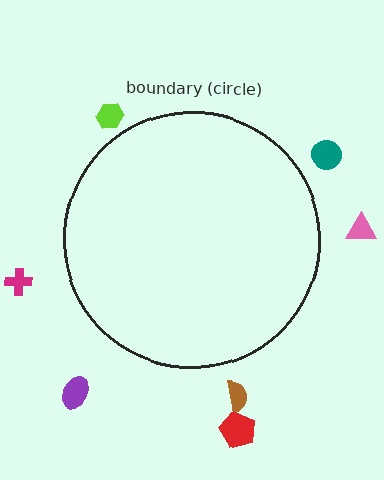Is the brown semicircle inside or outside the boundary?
Outside.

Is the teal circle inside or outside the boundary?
Outside.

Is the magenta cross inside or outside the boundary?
Outside.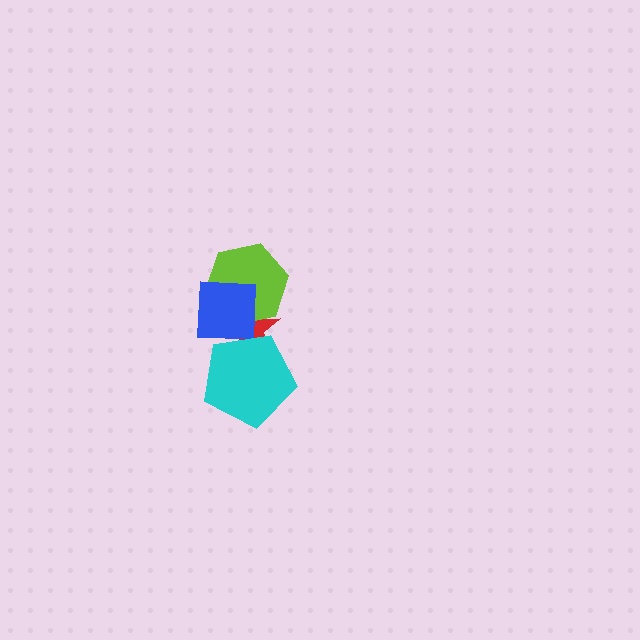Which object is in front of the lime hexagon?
The blue square is in front of the lime hexagon.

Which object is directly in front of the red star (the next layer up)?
The lime hexagon is directly in front of the red star.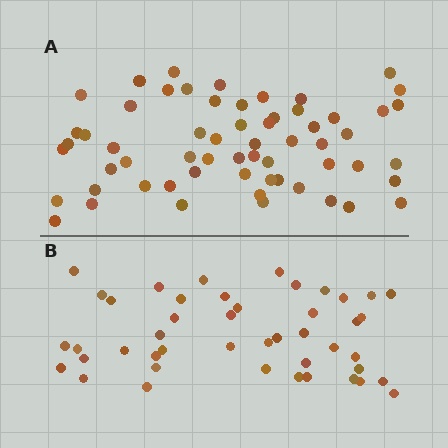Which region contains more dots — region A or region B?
Region A (the top region) has more dots.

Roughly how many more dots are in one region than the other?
Region A has approximately 15 more dots than region B.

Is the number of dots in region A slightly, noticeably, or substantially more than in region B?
Region A has noticeably more, but not dramatically so. The ratio is roughly 1.3 to 1.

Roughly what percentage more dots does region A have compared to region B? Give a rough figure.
About 35% more.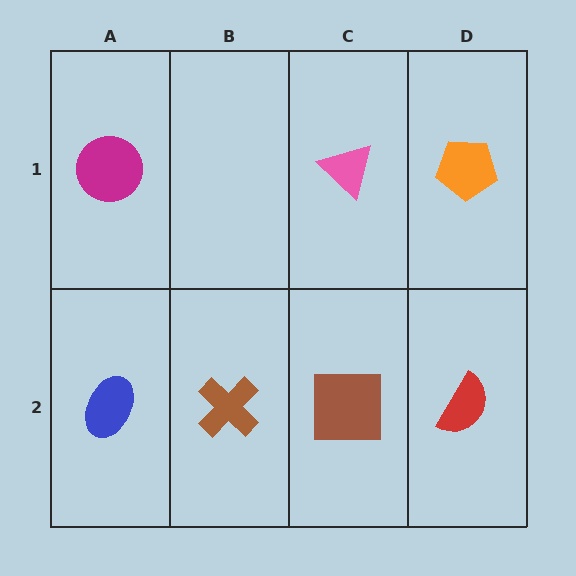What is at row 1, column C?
A pink triangle.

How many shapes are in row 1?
3 shapes.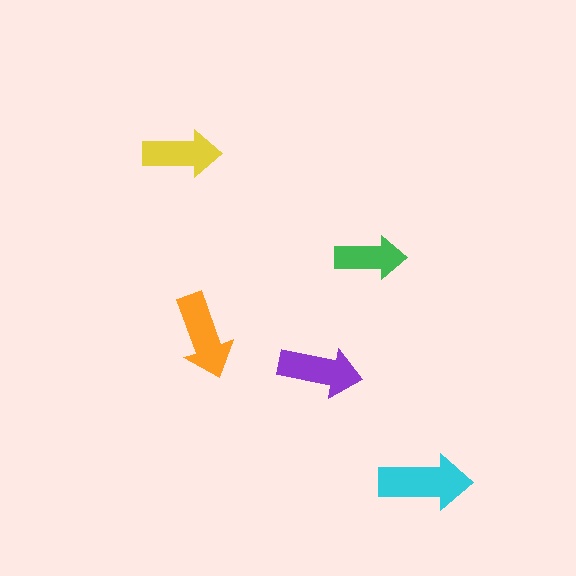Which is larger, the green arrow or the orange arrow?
The orange one.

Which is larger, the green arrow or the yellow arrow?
The yellow one.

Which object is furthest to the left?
The yellow arrow is leftmost.